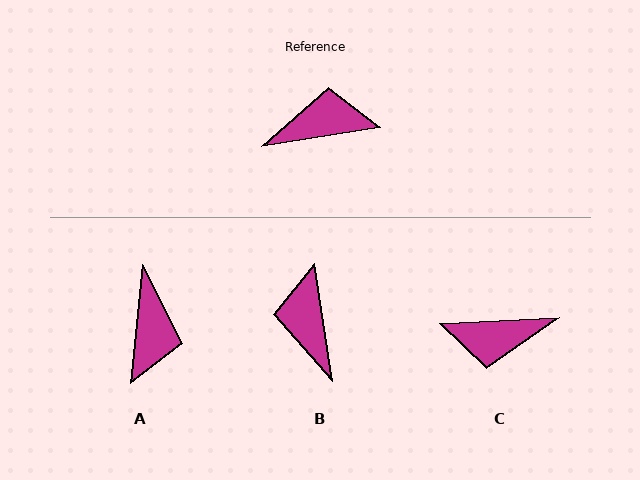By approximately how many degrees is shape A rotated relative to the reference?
Approximately 104 degrees clockwise.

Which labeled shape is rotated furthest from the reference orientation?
C, about 174 degrees away.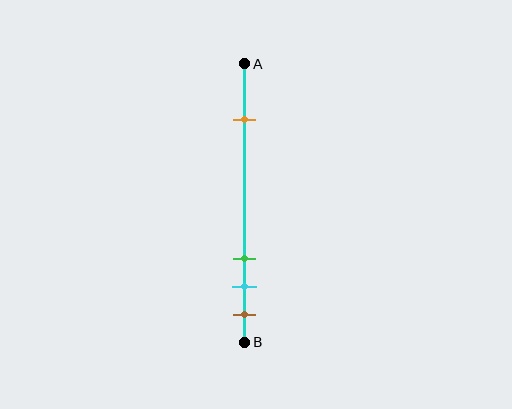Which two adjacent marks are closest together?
The cyan and brown marks are the closest adjacent pair.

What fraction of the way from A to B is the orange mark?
The orange mark is approximately 20% (0.2) of the way from A to B.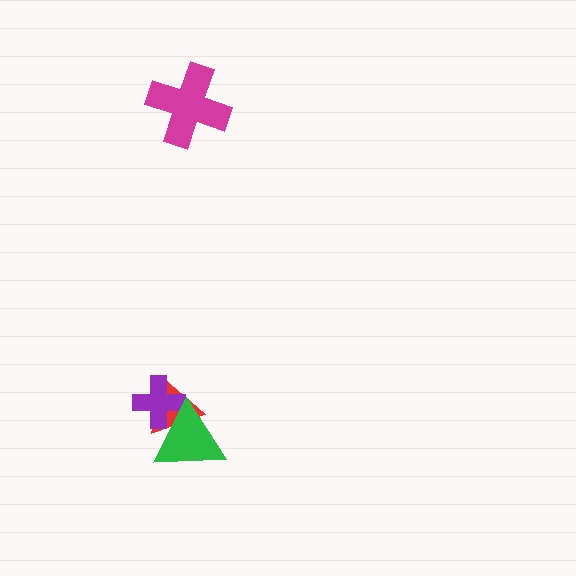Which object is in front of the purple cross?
The green triangle is in front of the purple cross.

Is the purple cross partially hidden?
Yes, it is partially covered by another shape.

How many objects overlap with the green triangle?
2 objects overlap with the green triangle.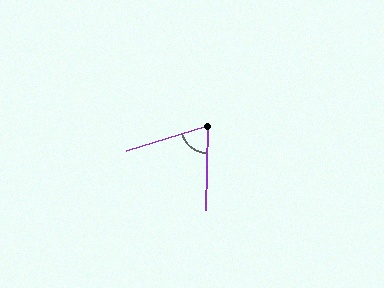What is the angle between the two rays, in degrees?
Approximately 71 degrees.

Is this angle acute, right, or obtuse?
It is acute.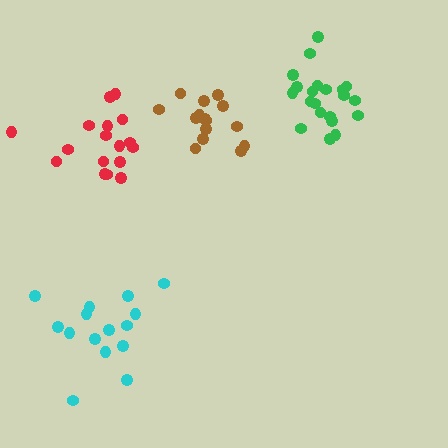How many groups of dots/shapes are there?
There are 4 groups.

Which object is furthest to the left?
The red cluster is leftmost.